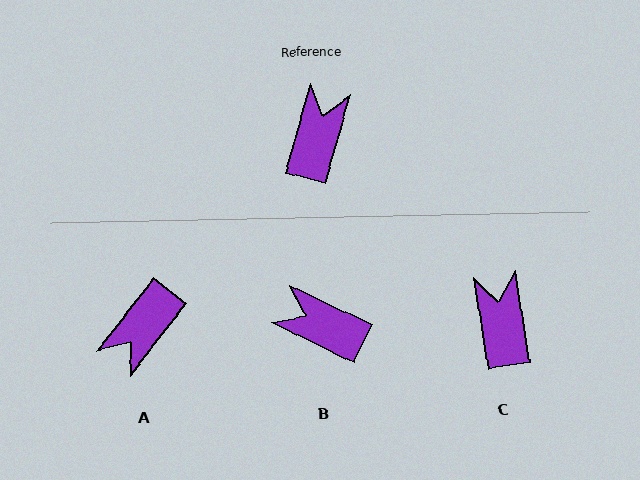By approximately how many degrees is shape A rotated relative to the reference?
Approximately 158 degrees counter-clockwise.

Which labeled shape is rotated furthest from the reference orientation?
A, about 158 degrees away.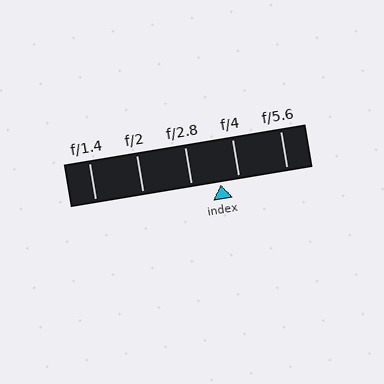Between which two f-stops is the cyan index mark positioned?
The index mark is between f/2.8 and f/4.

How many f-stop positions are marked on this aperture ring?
There are 5 f-stop positions marked.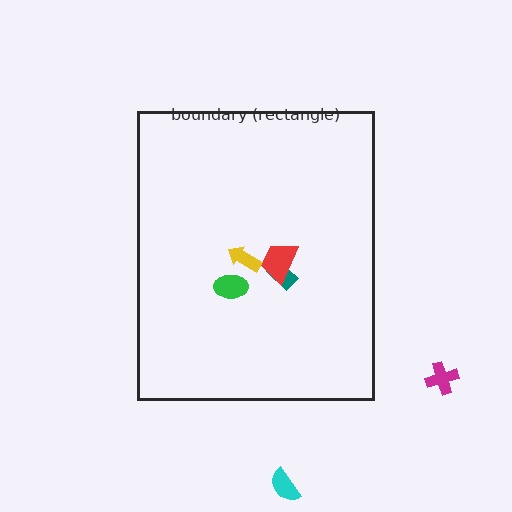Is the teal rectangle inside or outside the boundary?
Inside.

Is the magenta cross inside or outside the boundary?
Outside.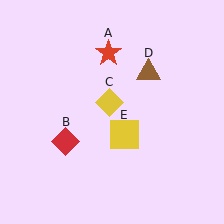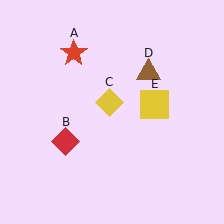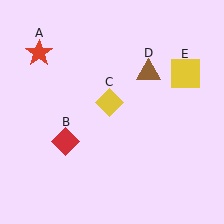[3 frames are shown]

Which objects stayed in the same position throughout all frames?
Red diamond (object B) and yellow diamond (object C) and brown triangle (object D) remained stationary.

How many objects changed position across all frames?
2 objects changed position: red star (object A), yellow square (object E).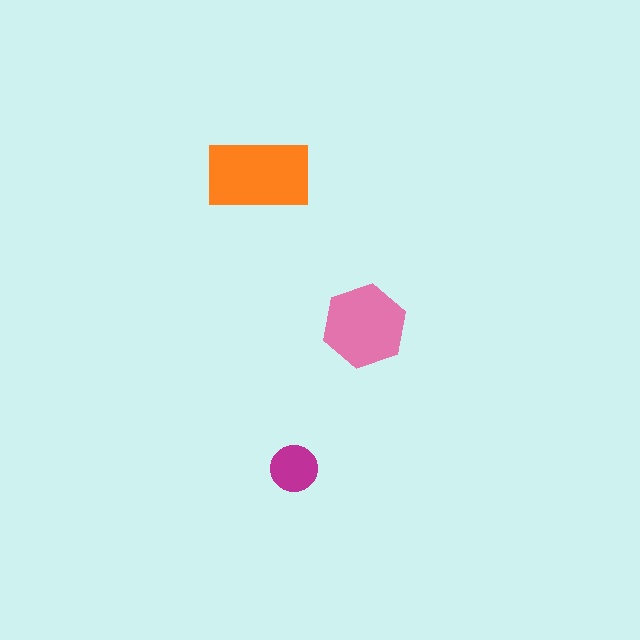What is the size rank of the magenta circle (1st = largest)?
3rd.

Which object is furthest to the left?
The orange rectangle is leftmost.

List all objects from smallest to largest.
The magenta circle, the pink hexagon, the orange rectangle.